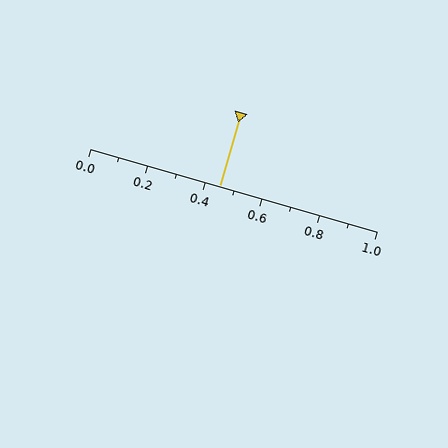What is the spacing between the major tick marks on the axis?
The major ticks are spaced 0.2 apart.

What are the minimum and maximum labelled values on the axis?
The axis runs from 0.0 to 1.0.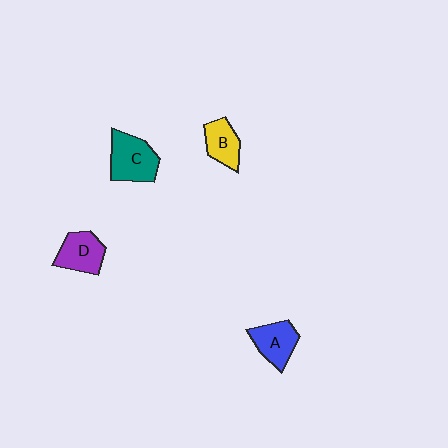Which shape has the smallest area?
Shape B (yellow).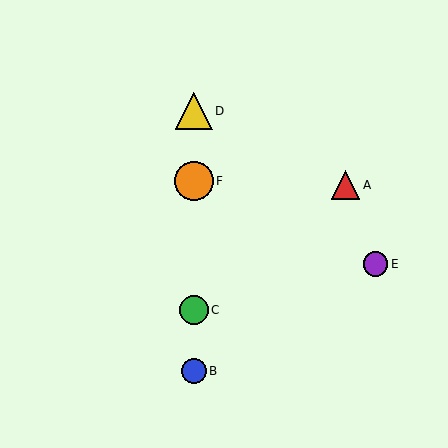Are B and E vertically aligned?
No, B is at x≈194 and E is at x≈376.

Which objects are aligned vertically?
Objects B, C, D, F are aligned vertically.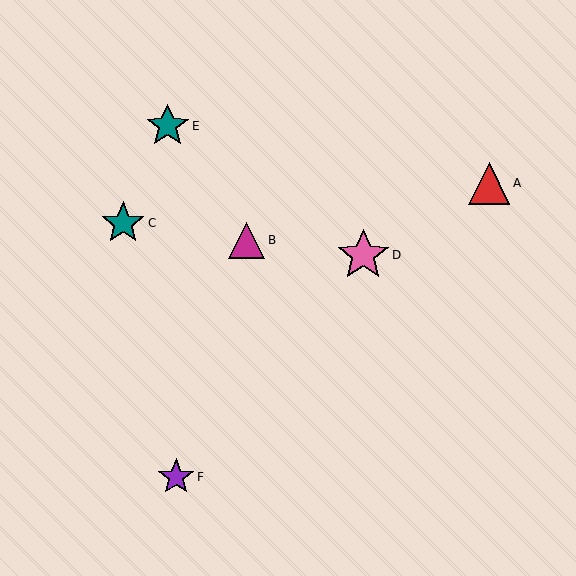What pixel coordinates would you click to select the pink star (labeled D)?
Click at (363, 255) to select the pink star D.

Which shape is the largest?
The pink star (labeled D) is the largest.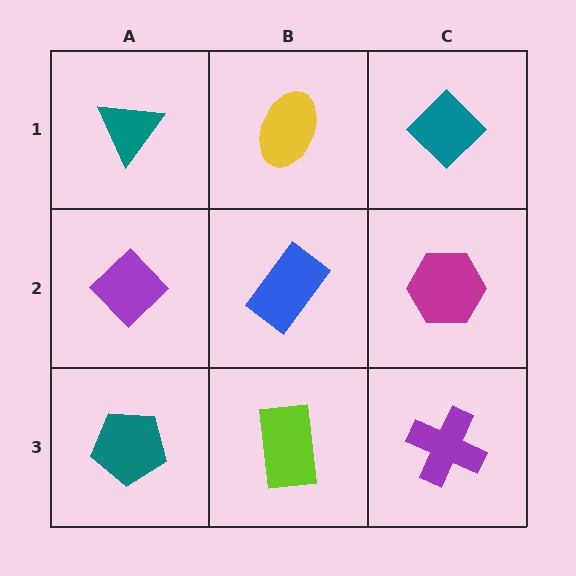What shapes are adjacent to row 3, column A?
A purple diamond (row 2, column A), a lime rectangle (row 3, column B).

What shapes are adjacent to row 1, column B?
A blue rectangle (row 2, column B), a teal triangle (row 1, column A), a teal diamond (row 1, column C).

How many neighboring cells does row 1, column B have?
3.